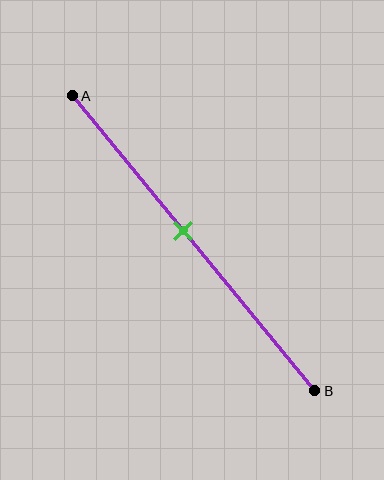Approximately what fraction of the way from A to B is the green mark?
The green mark is approximately 45% of the way from A to B.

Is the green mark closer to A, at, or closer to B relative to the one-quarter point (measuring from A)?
The green mark is closer to point B than the one-quarter point of segment AB.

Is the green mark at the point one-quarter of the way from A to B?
No, the mark is at about 45% from A, not at the 25% one-quarter point.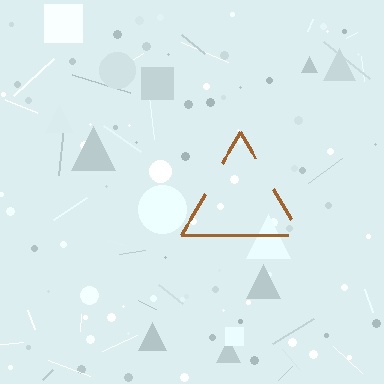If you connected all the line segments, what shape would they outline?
They would outline a triangle.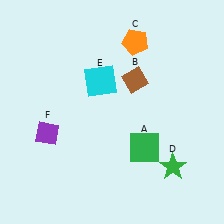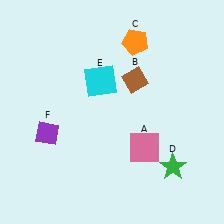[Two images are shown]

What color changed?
The square (A) changed from green in Image 1 to pink in Image 2.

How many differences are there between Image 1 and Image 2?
There is 1 difference between the two images.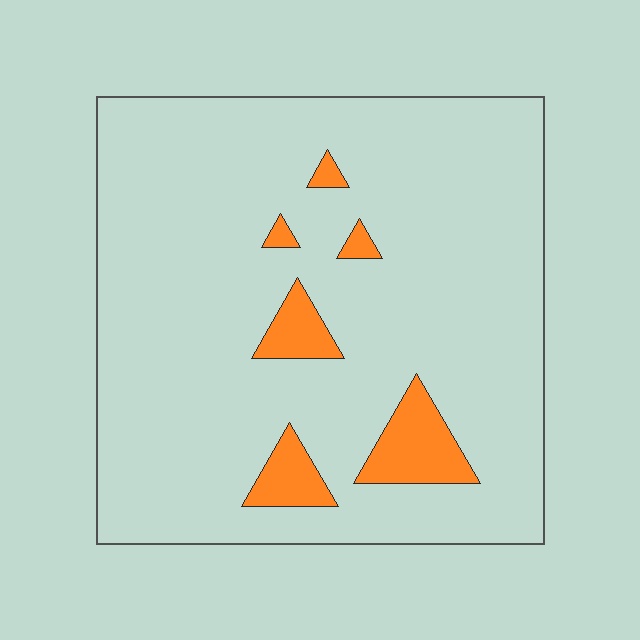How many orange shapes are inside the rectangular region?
6.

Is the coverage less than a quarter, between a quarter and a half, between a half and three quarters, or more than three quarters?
Less than a quarter.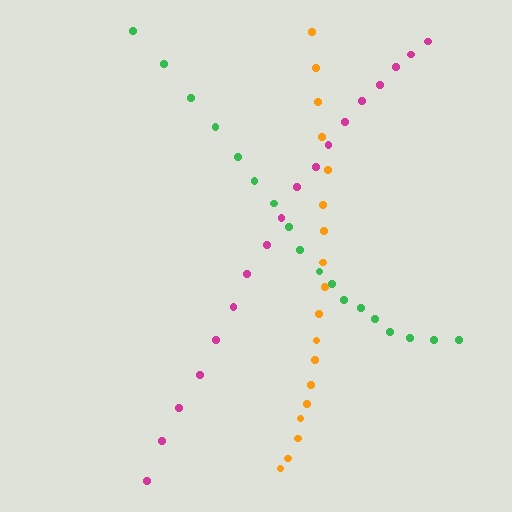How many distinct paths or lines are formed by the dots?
There are 3 distinct paths.